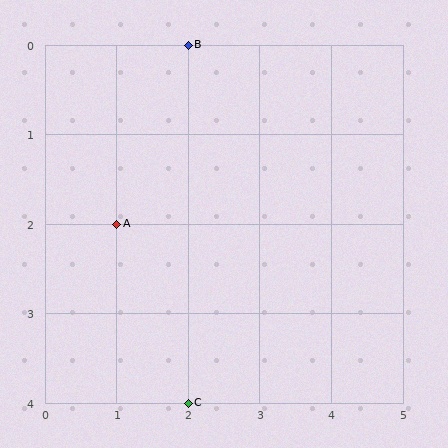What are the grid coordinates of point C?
Point C is at grid coordinates (2, 4).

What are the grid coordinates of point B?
Point B is at grid coordinates (2, 0).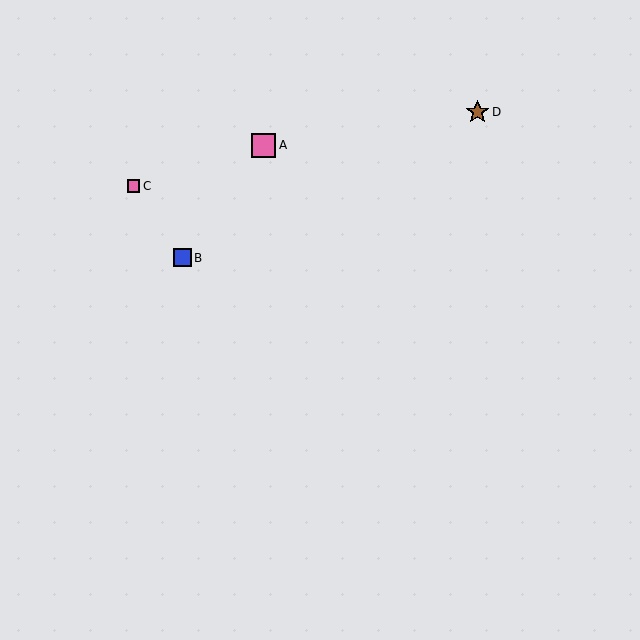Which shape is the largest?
The pink square (labeled A) is the largest.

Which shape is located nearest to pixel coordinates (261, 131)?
The pink square (labeled A) at (264, 145) is nearest to that location.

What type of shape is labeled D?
Shape D is a brown star.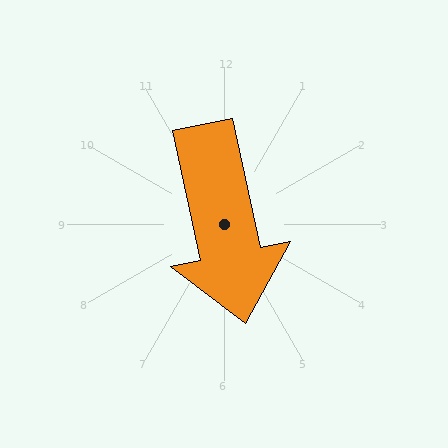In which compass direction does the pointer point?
South.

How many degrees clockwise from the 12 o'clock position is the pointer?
Approximately 168 degrees.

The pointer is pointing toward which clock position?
Roughly 6 o'clock.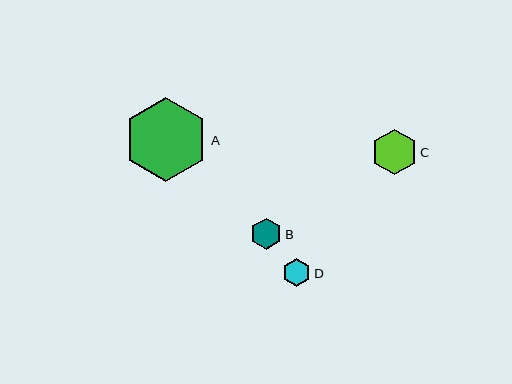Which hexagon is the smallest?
Hexagon D is the smallest with a size of approximately 28 pixels.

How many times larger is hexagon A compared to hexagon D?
Hexagon A is approximately 3.0 times the size of hexagon D.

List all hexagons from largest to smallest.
From largest to smallest: A, C, B, D.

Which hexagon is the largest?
Hexagon A is the largest with a size of approximately 84 pixels.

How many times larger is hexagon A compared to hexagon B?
Hexagon A is approximately 2.7 times the size of hexagon B.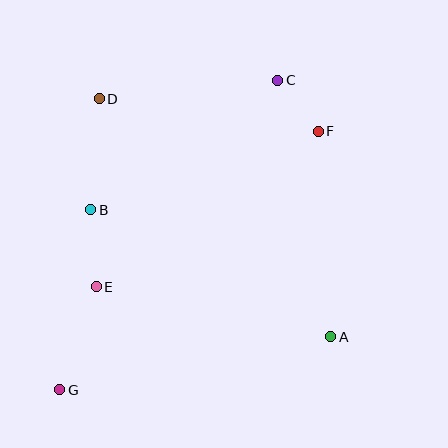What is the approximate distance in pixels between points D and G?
The distance between D and G is approximately 294 pixels.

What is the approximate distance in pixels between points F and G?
The distance between F and G is approximately 366 pixels.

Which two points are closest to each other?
Points C and F are closest to each other.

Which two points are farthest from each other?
Points C and G are farthest from each other.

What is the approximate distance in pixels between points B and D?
The distance between B and D is approximately 111 pixels.